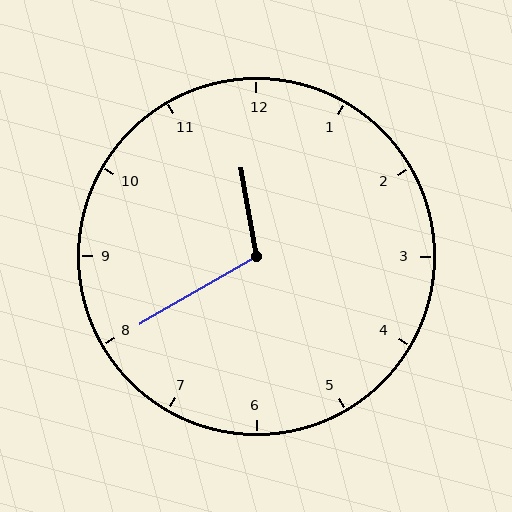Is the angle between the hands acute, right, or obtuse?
It is obtuse.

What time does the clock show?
11:40.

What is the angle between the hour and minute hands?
Approximately 110 degrees.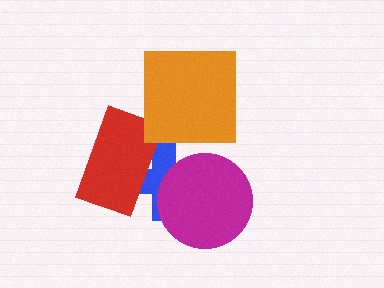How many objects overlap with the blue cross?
2 objects overlap with the blue cross.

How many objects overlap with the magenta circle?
1 object overlaps with the magenta circle.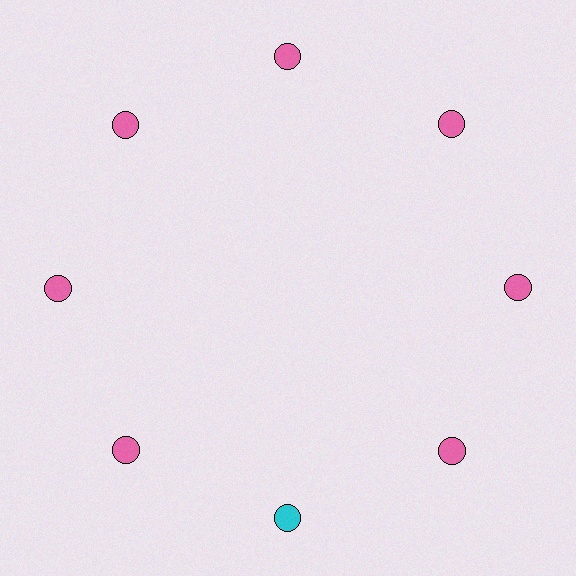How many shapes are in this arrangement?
There are 8 shapes arranged in a ring pattern.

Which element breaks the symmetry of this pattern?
The cyan circle at roughly the 6 o'clock position breaks the symmetry. All other shapes are pink circles.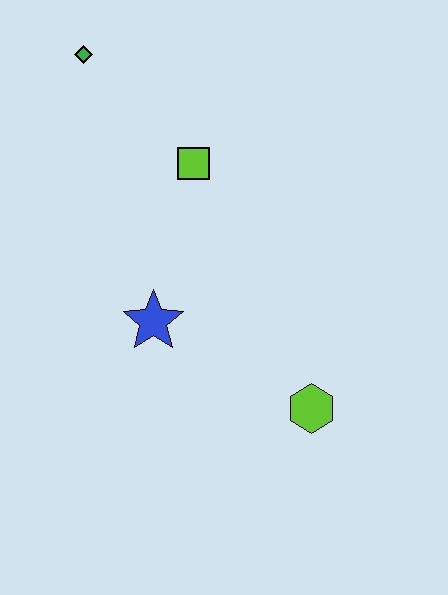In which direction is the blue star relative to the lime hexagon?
The blue star is to the left of the lime hexagon.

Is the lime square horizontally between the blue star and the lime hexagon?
Yes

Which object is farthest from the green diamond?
The lime hexagon is farthest from the green diamond.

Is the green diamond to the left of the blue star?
Yes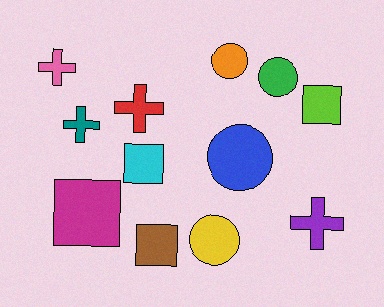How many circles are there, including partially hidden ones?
There are 4 circles.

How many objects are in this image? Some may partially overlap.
There are 12 objects.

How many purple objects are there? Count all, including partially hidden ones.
There is 1 purple object.